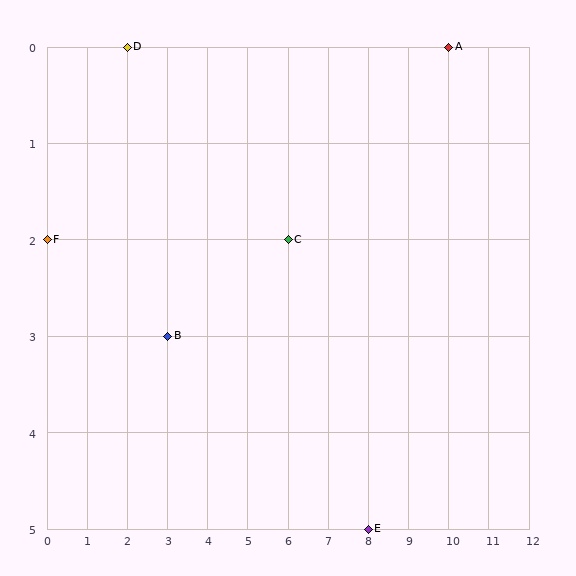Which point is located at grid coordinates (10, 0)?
Point A is at (10, 0).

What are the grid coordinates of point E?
Point E is at grid coordinates (8, 5).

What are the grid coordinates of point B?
Point B is at grid coordinates (3, 3).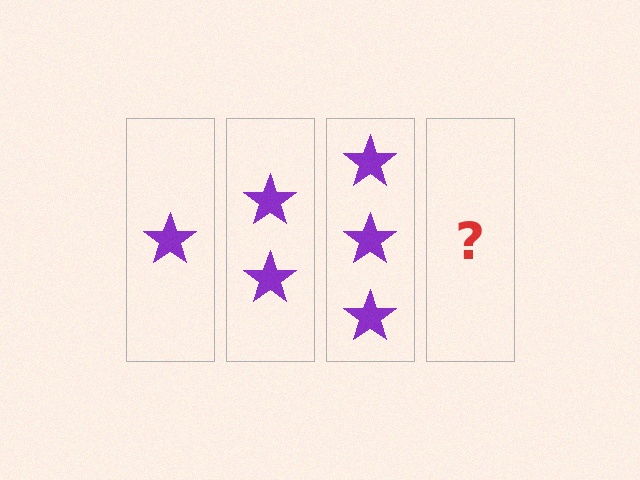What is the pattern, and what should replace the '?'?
The pattern is that each step adds one more star. The '?' should be 4 stars.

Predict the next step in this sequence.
The next step is 4 stars.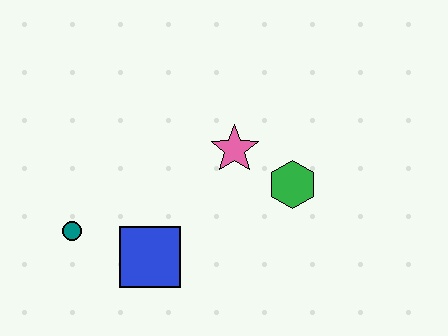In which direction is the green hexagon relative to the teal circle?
The green hexagon is to the right of the teal circle.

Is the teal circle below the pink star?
Yes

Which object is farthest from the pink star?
The teal circle is farthest from the pink star.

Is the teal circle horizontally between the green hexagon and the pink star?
No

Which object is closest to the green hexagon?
The pink star is closest to the green hexagon.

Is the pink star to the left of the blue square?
No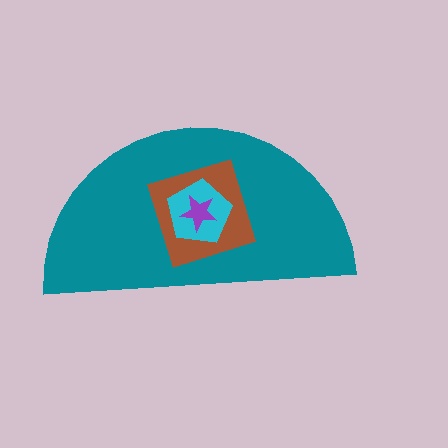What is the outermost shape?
The teal semicircle.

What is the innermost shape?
The purple star.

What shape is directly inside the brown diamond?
The cyan pentagon.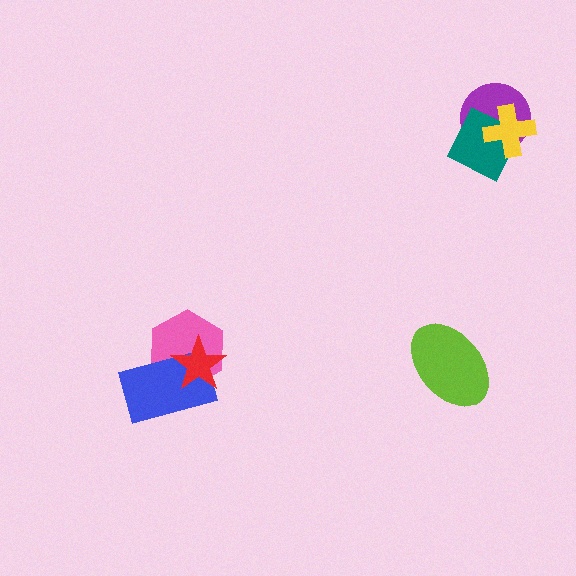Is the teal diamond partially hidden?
Yes, it is partially covered by another shape.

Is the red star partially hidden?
No, no other shape covers it.